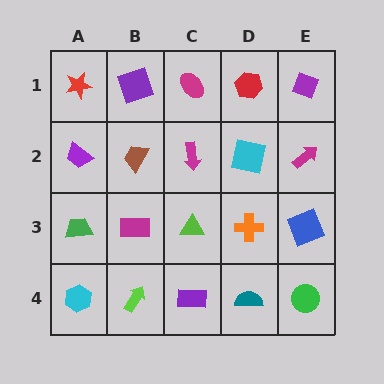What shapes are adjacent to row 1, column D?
A cyan square (row 2, column D), a magenta ellipse (row 1, column C), a purple diamond (row 1, column E).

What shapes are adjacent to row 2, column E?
A purple diamond (row 1, column E), a blue square (row 3, column E), a cyan square (row 2, column D).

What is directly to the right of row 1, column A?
A purple square.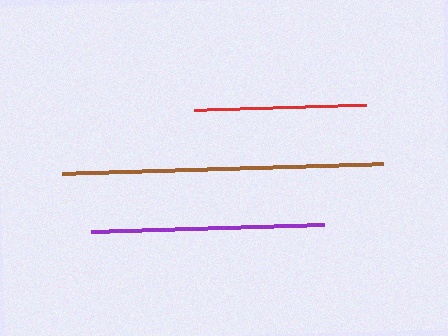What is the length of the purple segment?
The purple segment is approximately 233 pixels long.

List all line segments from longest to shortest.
From longest to shortest: brown, purple, red.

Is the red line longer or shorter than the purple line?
The purple line is longer than the red line.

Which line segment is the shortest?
The red line is the shortest at approximately 172 pixels.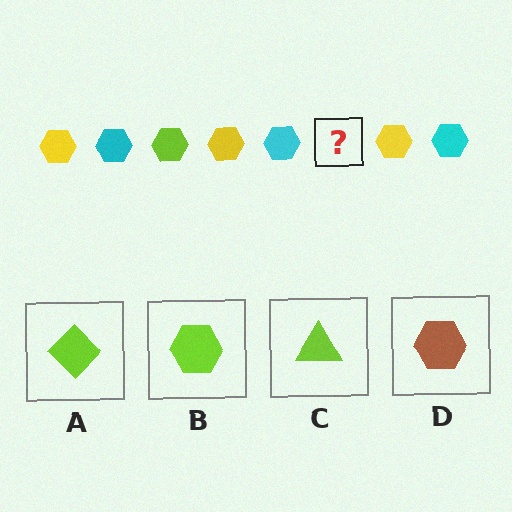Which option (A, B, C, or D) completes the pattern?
B.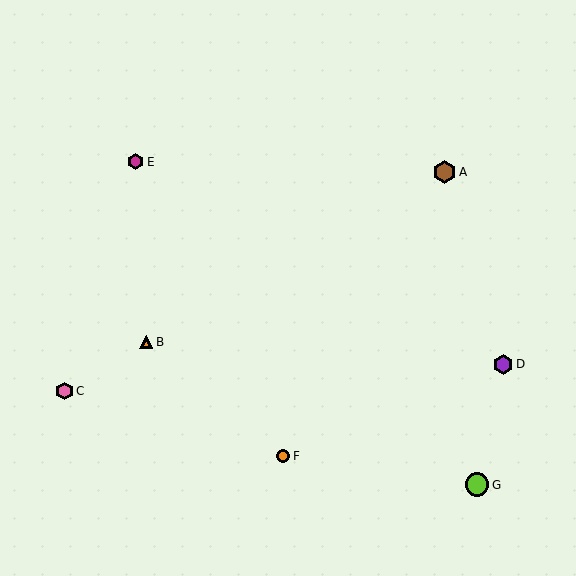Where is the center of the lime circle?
The center of the lime circle is at (477, 485).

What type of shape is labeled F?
Shape F is an orange circle.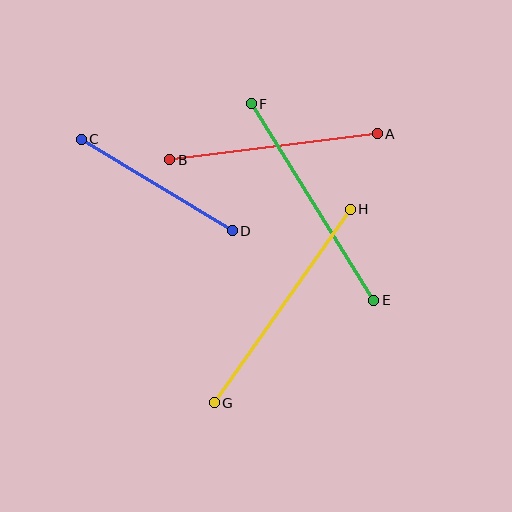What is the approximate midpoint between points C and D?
The midpoint is at approximately (157, 185) pixels.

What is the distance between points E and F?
The distance is approximately 232 pixels.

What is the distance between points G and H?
The distance is approximately 237 pixels.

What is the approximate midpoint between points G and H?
The midpoint is at approximately (282, 306) pixels.